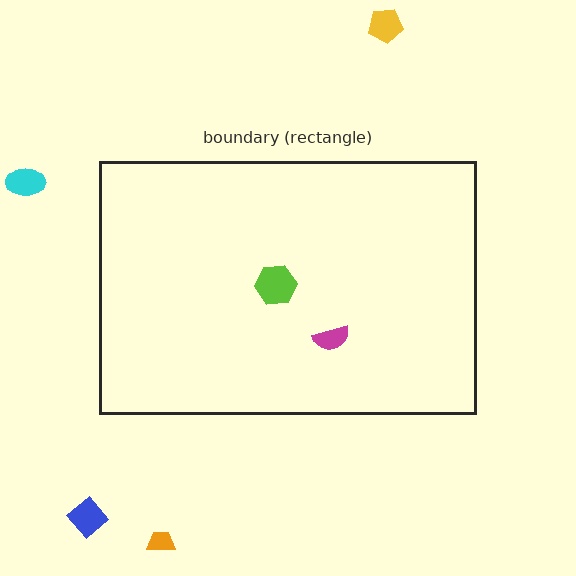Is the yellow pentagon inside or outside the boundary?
Outside.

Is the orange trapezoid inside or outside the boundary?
Outside.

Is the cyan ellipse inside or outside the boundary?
Outside.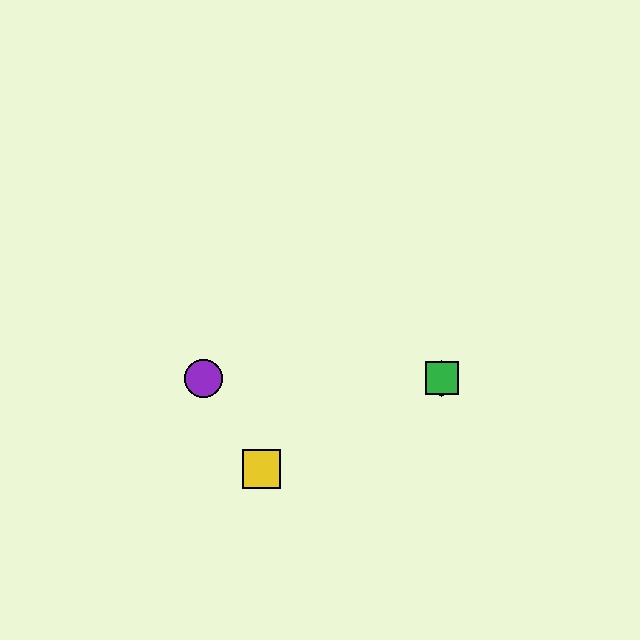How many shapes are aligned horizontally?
4 shapes (the red square, the blue hexagon, the green square, the purple circle) are aligned horizontally.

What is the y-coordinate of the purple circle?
The purple circle is at y≈378.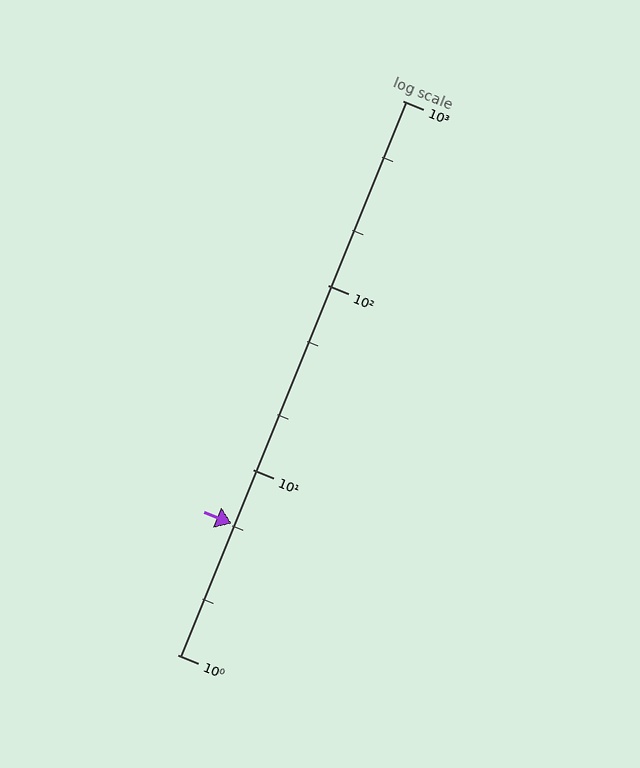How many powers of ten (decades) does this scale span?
The scale spans 3 decades, from 1 to 1000.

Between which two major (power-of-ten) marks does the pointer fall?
The pointer is between 1 and 10.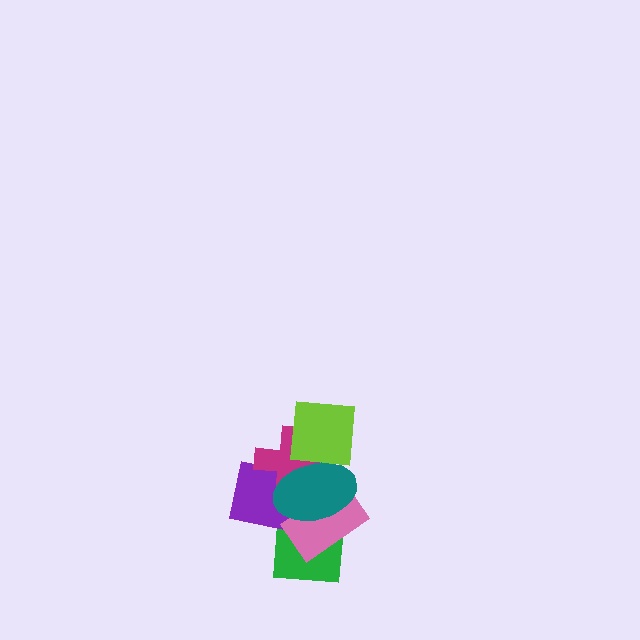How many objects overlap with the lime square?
2 objects overlap with the lime square.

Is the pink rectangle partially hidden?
Yes, it is partially covered by another shape.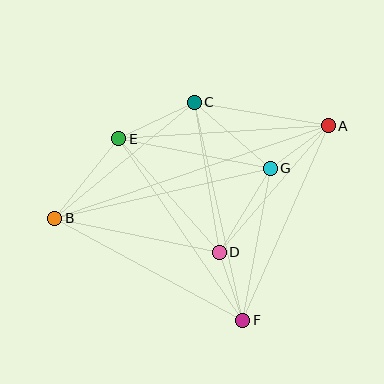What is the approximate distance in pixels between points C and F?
The distance between C and F is approximately 223 pixels.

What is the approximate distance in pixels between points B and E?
The distance between B and E is approximately 102 pixels.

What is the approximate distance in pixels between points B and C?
The distance between B and C is approximately 182 pixels.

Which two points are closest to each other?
Points D and F are closest to each other.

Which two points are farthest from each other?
Points A and B are farthest from each other.